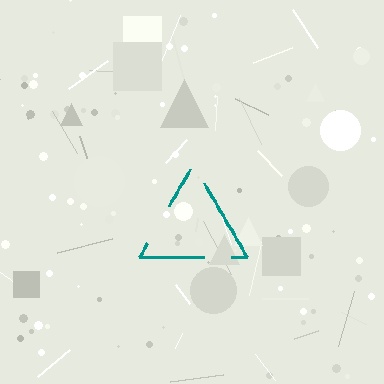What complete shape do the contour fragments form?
The contour fragments form a triangle.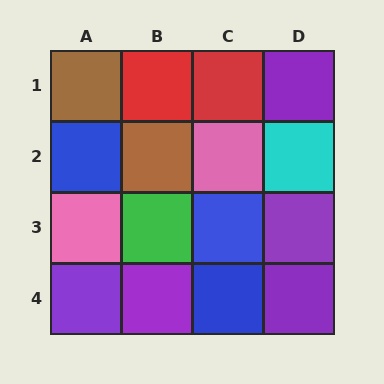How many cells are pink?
2 cells are pink.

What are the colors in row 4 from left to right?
Purple, purple, blue, purple.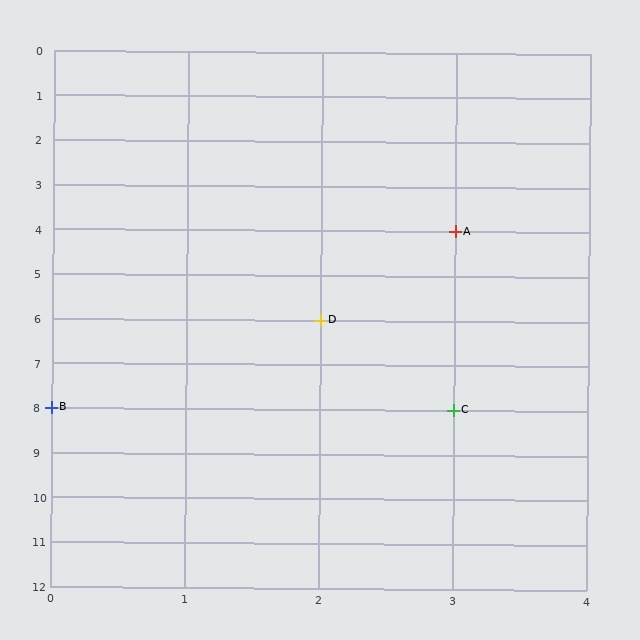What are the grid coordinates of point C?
Point C is at grid coordinates (3, 8).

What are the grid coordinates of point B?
Point B is at grid coordinates (0, 8).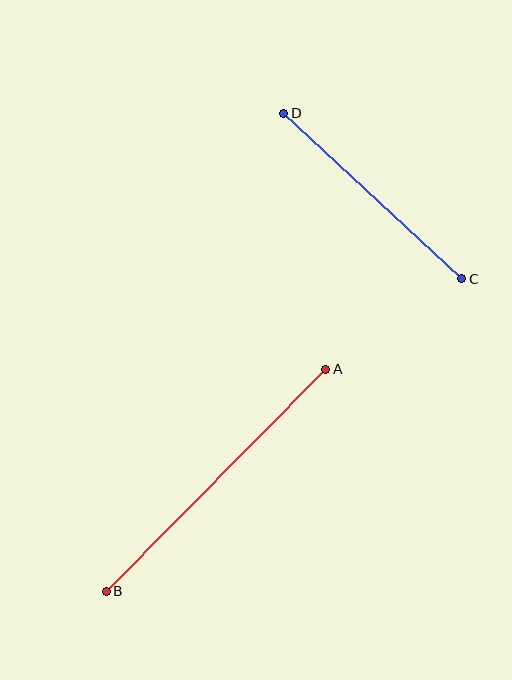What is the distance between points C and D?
The distance is approximately 243 pixels.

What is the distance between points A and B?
The distance is approximately 312 pixels.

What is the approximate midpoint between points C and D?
The midpoint is at approximately (373, 196) pixels.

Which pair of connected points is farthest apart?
Points A and B are farthest apart.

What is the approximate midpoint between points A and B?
The midpoint is at approximately (216, 480) pixels.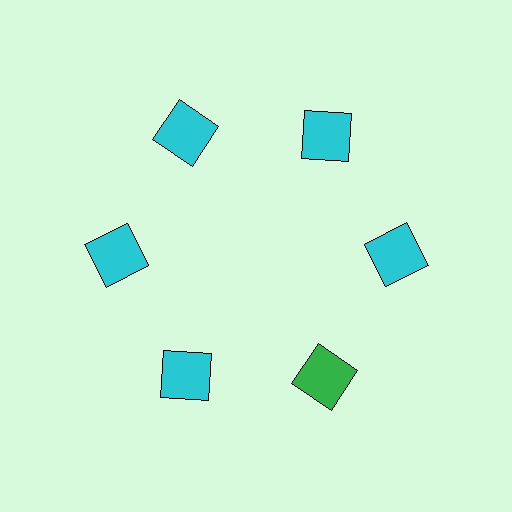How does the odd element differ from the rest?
It has a different color: green instead of cyan.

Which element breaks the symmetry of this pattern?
The green square at roughly the 5 o'clock position breaks the symmetry. All other shapes are cyan squares.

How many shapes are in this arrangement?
There are 6 shapes arranged in a ring pattern.